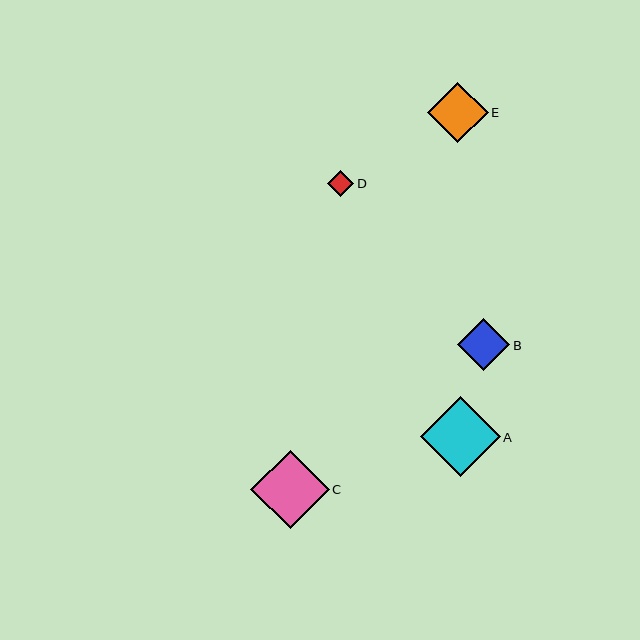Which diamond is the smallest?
Diamond D is the smallest with a size of approximately 26 pixels.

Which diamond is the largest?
Diamond A is the largest with a size of approximately 80 pixels.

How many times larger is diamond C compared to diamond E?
Diamond C is approximately 1.3 times the size of diamond E.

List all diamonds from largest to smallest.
From largest to smallest: A, C, E, B, D.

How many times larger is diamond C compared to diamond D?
Diamond C is approximately 3.0 times the size of diamond D.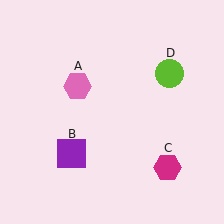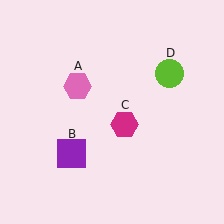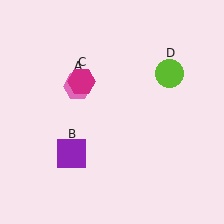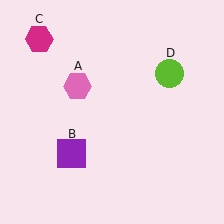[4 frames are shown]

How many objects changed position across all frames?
1 object changed position: magenta hexagon (object C).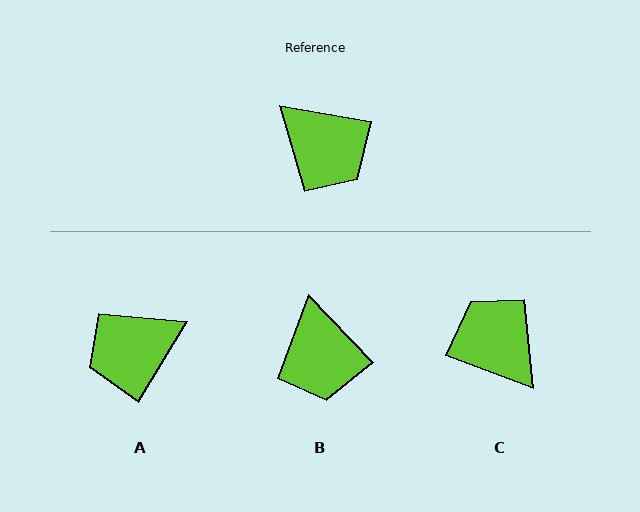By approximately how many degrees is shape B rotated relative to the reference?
Approximately 37 degrees clockwise.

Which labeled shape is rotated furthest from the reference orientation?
C, about 169 degrees away.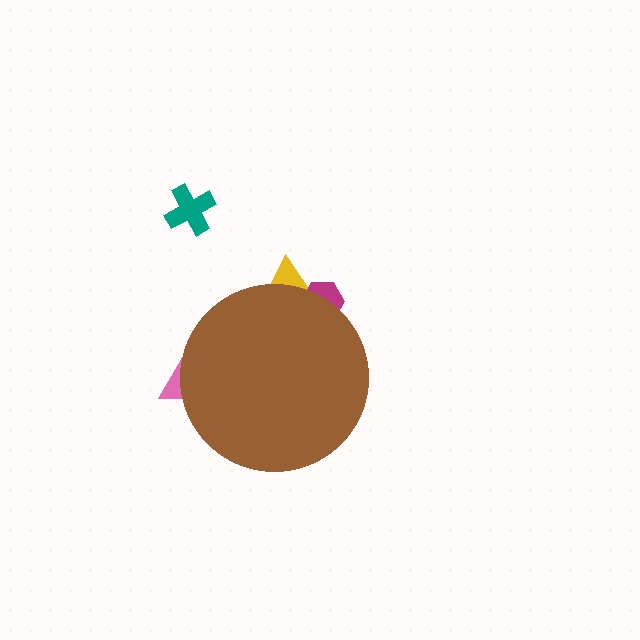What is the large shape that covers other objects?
A brown circle.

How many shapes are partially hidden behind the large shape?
3 shapes are partially hidden.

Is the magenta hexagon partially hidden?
Yes, the magenta hexagon is partially hidden behind the brown circle.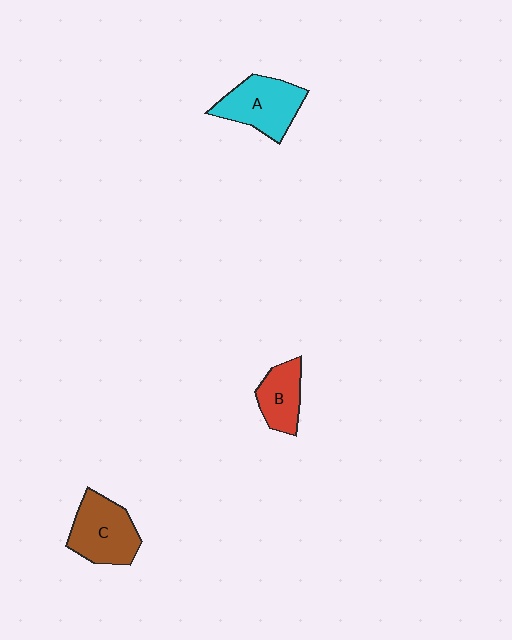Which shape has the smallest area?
Shape B (red).